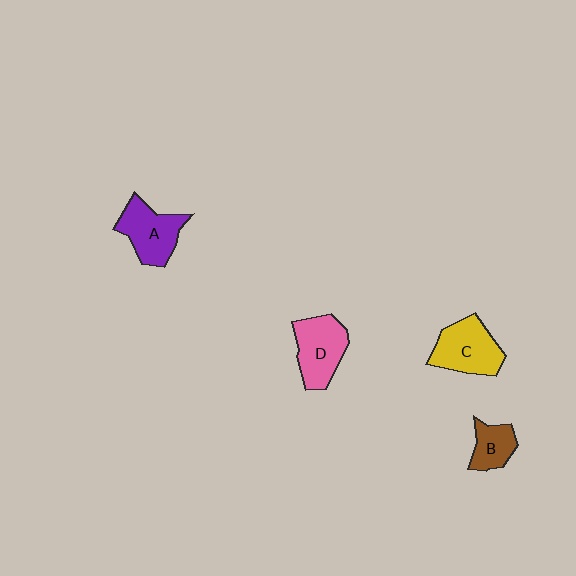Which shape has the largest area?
Shape C (yellow).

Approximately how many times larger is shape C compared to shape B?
Approximately 1.7 times.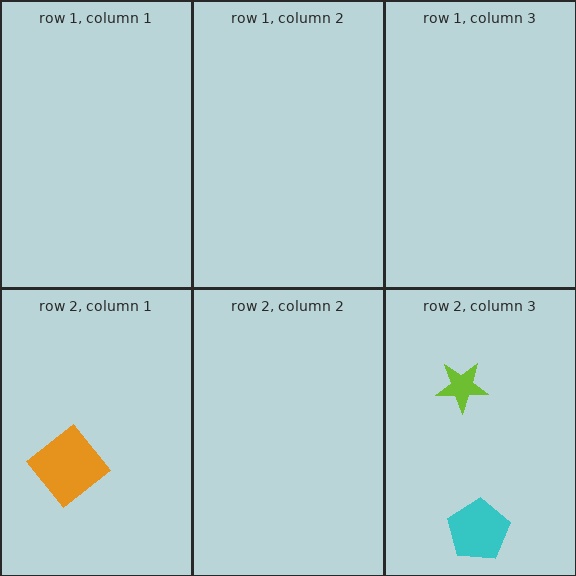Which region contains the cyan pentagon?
The row 2, column 3 region.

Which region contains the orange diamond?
The row 2, column 1 region.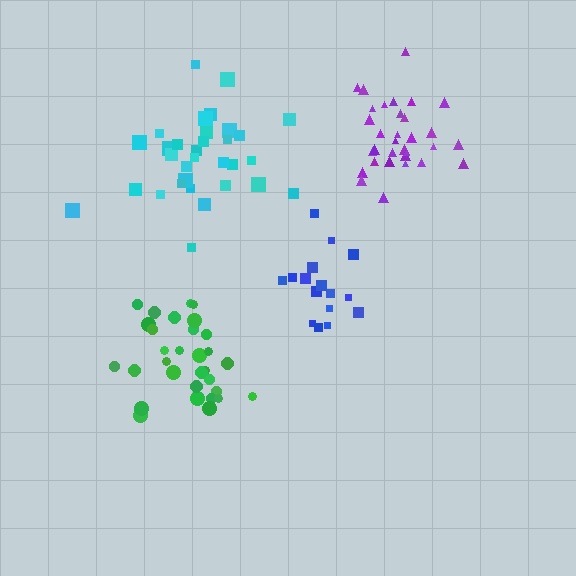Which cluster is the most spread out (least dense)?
Cyan.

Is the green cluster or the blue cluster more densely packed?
Blue.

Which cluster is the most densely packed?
Purple.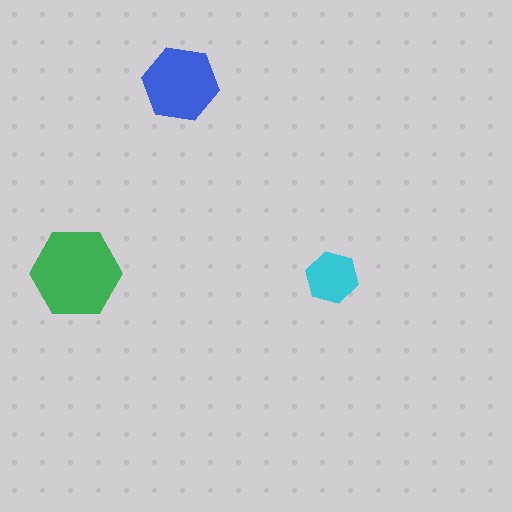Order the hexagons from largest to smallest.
the green one, the blue one, the cyan one.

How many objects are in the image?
There are 3 objects in the image.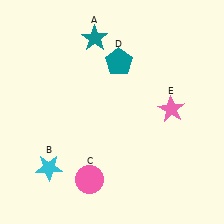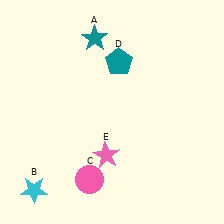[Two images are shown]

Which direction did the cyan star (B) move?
The cyan star (B) moved down.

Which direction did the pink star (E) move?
The pink star (E) moved left.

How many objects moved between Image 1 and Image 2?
2 objects moved between the two images.